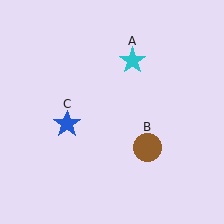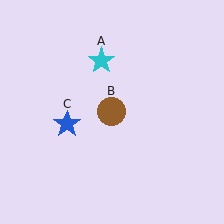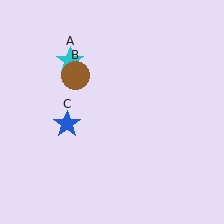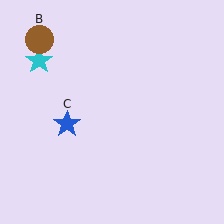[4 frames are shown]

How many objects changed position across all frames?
2 objects changed position: cyan star (object A), brown circle (object B).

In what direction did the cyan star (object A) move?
The cyan star (object A) moved left.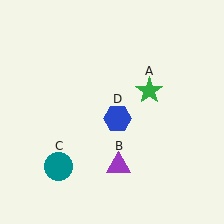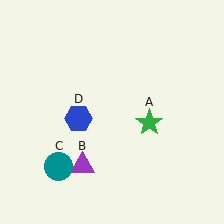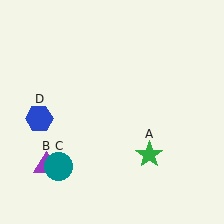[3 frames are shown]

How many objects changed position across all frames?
3 objects changed position: green star (object A), purple triangle (object B), blue hexagon (object D).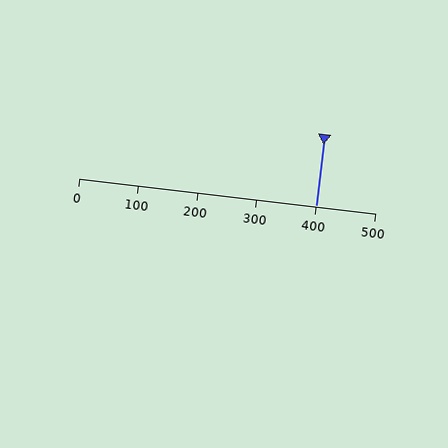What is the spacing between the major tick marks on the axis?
The major ticks are spaced 100 apart.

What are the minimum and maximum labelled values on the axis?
The axis runs from 0 to 500.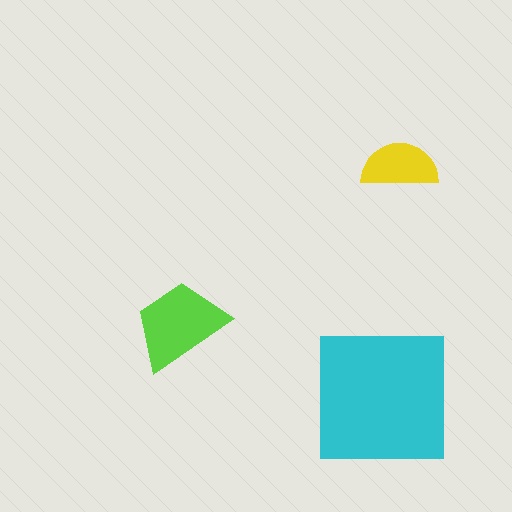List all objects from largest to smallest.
The cyan square, the lime trapezoid, the yellow semicircle.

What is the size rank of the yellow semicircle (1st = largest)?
3rd.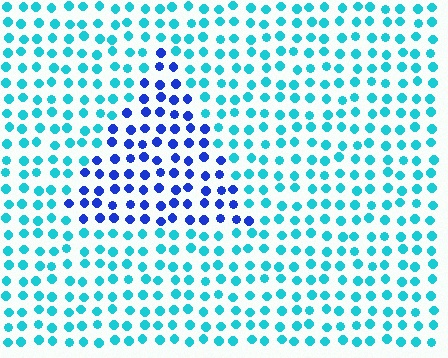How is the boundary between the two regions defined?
The boundary is defined purely by a slight shift in hue (about 49 degrees). Spacing, size, and orientation are identical on both sides.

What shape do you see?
I see a triangle.